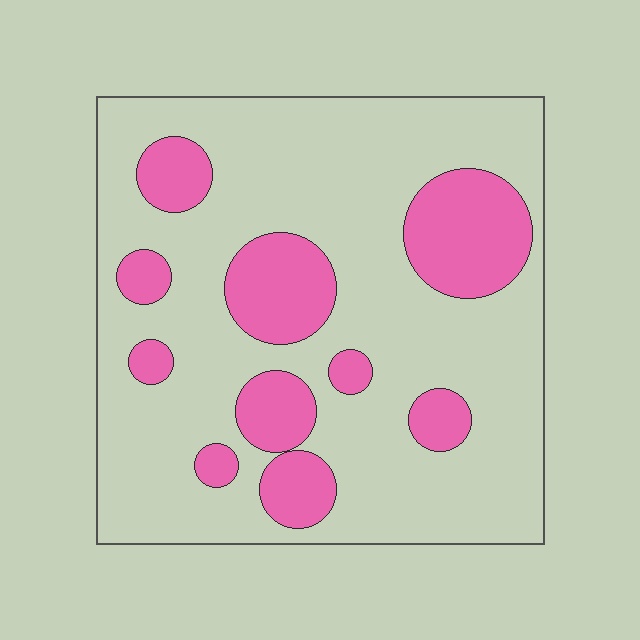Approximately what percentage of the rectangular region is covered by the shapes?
Approximately 25%.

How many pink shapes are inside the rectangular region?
10.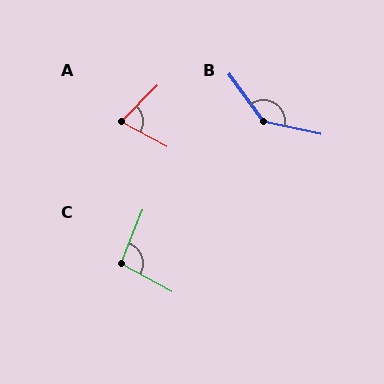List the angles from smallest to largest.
A (73°), C (96°), B (139°).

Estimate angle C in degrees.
Approximately 96 degrees.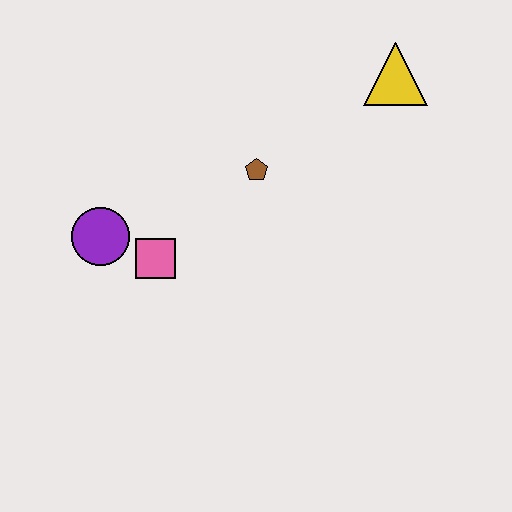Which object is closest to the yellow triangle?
The brown pentagon is closest to the yellow triangle.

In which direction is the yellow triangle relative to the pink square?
The yellow triangle is to the right of the pink square.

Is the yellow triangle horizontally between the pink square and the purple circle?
No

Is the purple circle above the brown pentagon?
No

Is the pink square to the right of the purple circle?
Yes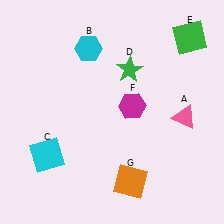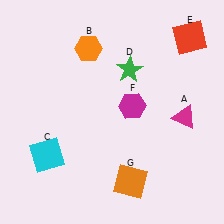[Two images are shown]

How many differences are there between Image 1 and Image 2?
There are 3 differences between the two images.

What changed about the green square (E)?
In Image 1, E is green. In Image 2, it changed to red.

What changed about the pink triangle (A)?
In Image 1, A is pink. In Image 2, it changed to magenta.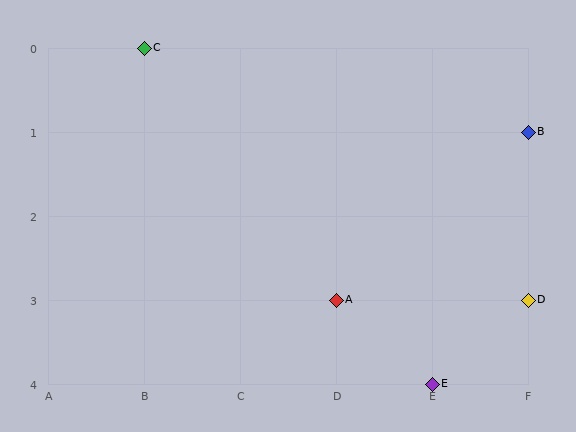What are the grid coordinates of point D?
Point D is at grid coordinates (F, 3).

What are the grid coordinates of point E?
Point E is at grid coordinates (E, 4).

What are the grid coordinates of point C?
Point C is at grid coordinates (B, 0).